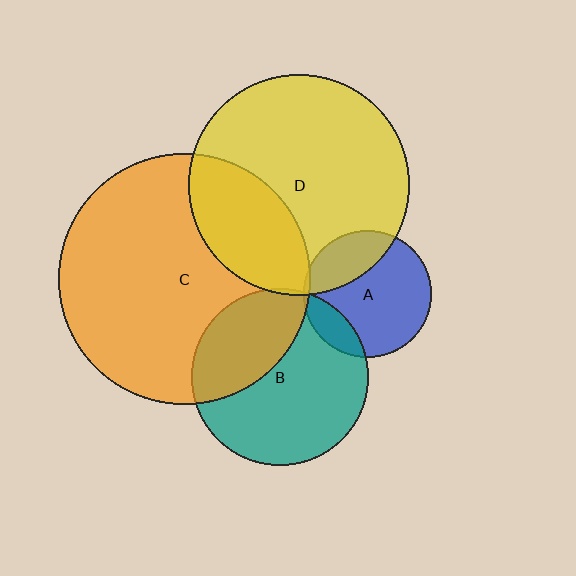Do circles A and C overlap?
Yes.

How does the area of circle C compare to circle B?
Approximately 2.0 times.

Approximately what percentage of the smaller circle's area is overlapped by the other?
Approximately 5%.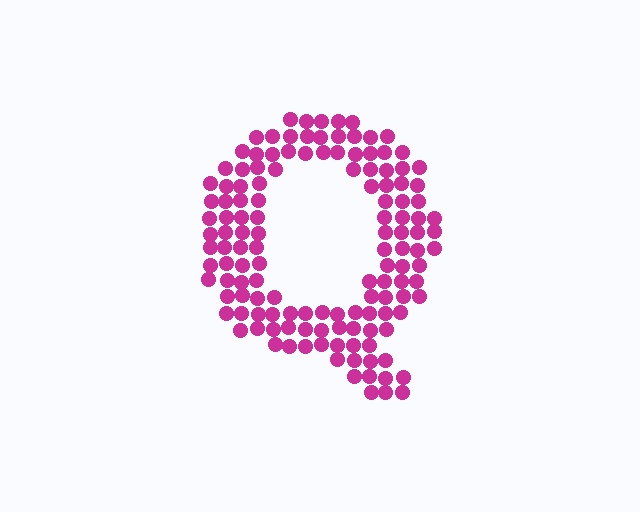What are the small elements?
The small elements are circles.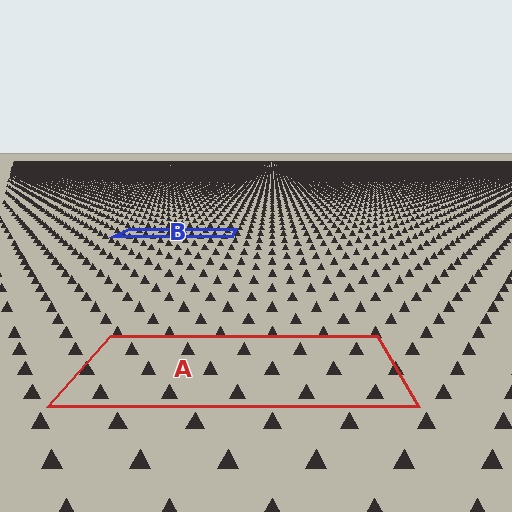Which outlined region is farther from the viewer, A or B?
Region B is farther from the viewer — the texture elements inside it appear smaller and more densely packed.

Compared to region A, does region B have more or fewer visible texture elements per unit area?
Region B has more texture elements per unit area — they are packed more densely because it is farther away.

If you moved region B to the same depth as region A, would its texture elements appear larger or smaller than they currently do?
They would appear larger. At a closer depth, the same texture elements are projected at a bigger on-screen size.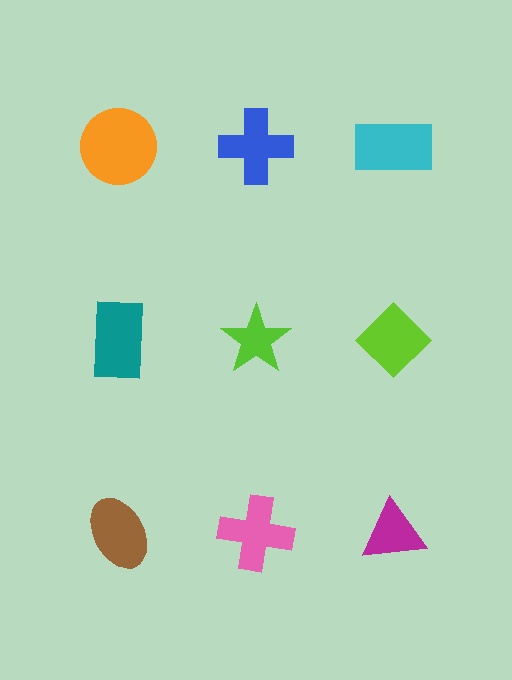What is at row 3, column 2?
A pink cross.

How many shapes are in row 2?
3 shapes.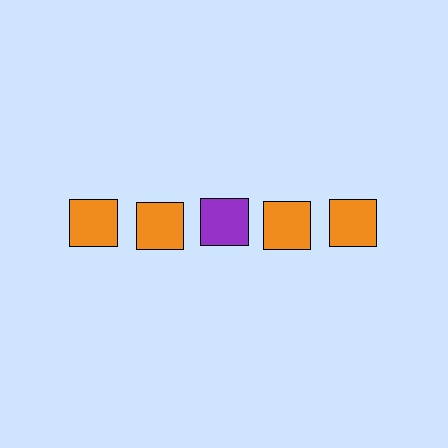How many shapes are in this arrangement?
There are 5 shapes arranged in a grid pattern.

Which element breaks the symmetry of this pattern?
The purple square in the top row, center column breaks the symmetry. All other shapes are orange squares.